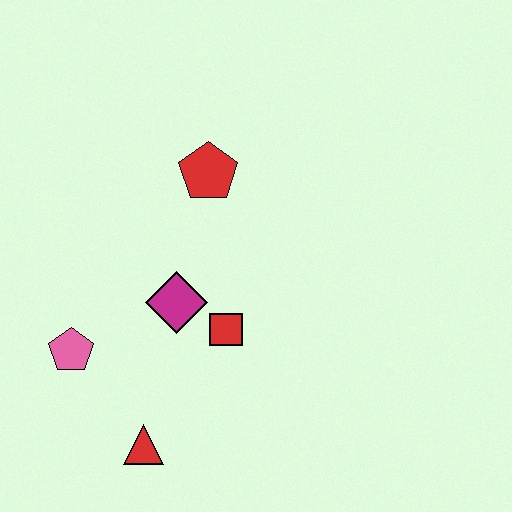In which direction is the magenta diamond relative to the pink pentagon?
The magenta diamond is to the right of the pink pentagon.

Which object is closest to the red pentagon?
The magenta diamond is closest to the red pentagon.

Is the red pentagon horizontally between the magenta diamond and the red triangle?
No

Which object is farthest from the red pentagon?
The red triangle is farthest from the red pentagon.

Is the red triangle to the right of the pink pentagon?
Yes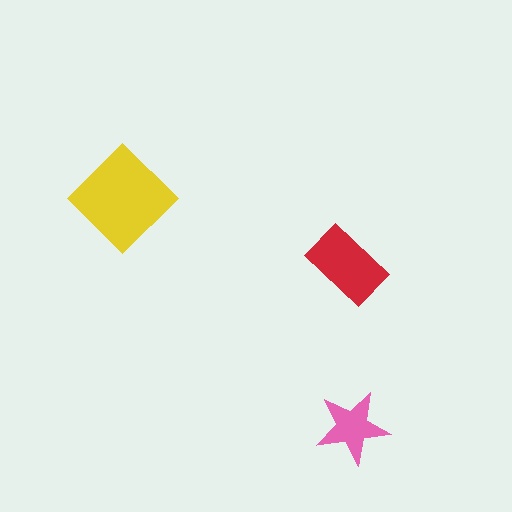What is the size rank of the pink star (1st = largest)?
3rd.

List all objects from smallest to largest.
The pink star, the red rectangle, the yellow diamond.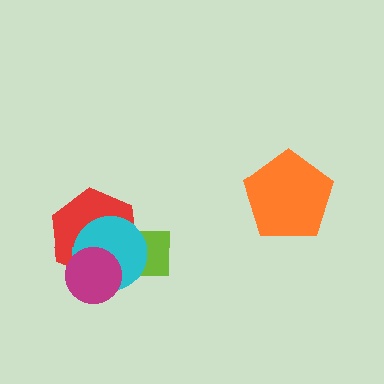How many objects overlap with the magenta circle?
3 objects overlap with the magenta circle.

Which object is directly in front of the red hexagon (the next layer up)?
The lime rectangle is directly in front of the red hexagon.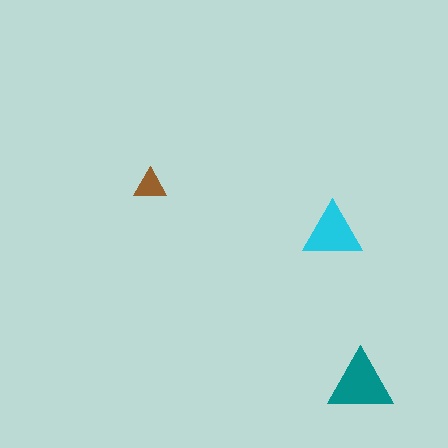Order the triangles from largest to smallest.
the teal one, the cyan one, the brown one.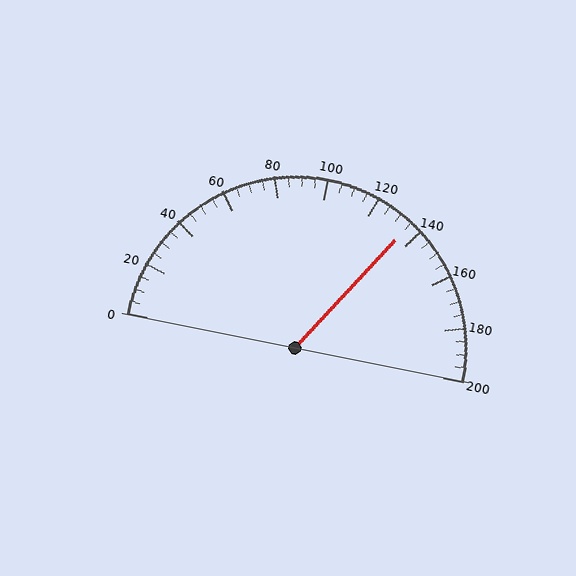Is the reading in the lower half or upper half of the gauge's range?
The reading is in the upper half of the range (0 to 200).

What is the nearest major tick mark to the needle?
The nearest major tick mark is 140.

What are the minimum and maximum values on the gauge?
The gauge ranges from 0 to 200.